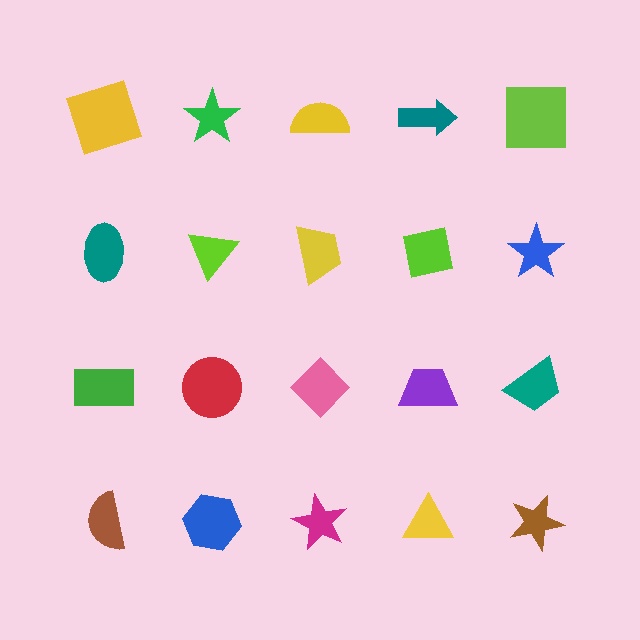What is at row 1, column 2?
A green star.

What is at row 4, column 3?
A magenta star.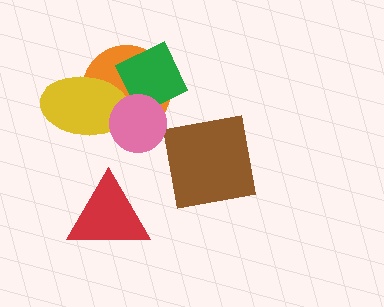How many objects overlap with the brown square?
0 objects overlap with the brown square.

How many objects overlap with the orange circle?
3 objects overlap with the orange circle.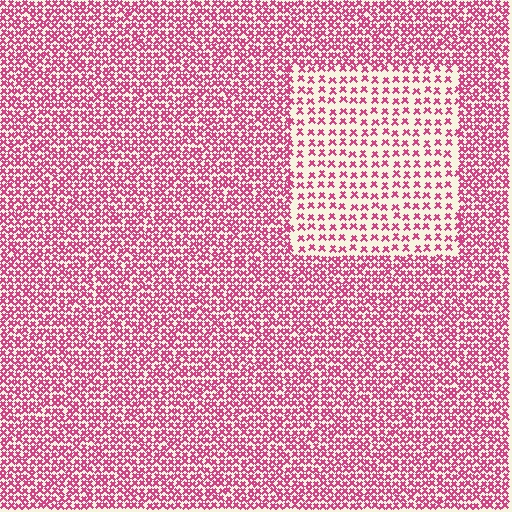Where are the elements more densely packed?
The elements are more densely packed outside the rectangle boundary.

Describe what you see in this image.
The image contains small magenta elements arranged at two different densities. A rectangle-shaped region is visible where the elements are less densely packed than the surrounding area.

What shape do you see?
I see a rectangle.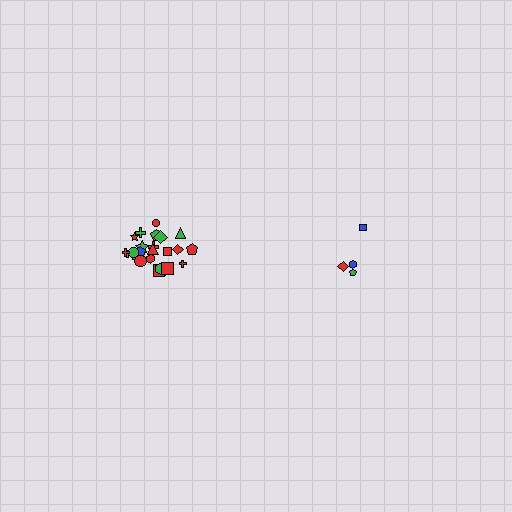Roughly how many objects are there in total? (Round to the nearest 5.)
Roughly 30 objects in total.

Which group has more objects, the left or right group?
The left group.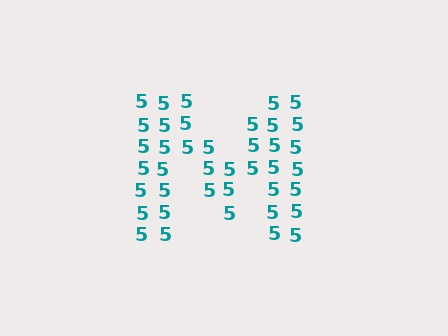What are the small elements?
The small elements are digit 5's.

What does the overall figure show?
The overall figure shows the letter M.